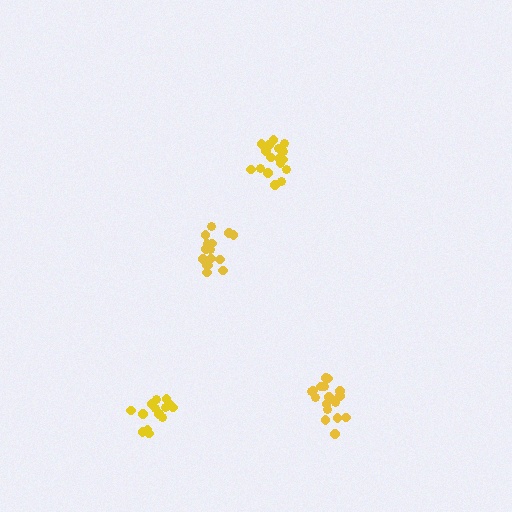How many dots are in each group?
Group 1: 18 dots, Group 2: 15 dots, Group 3: 18 dots, Group 4: 14 dots (65 total).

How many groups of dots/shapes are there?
There are 4 groups.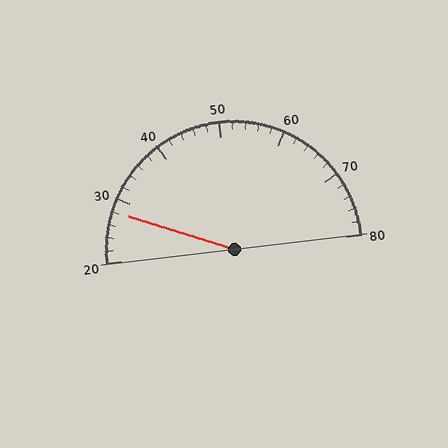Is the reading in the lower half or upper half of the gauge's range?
The reading is in the lower half of the range (20 to 80).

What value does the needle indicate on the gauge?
The needle indicates approximately 28.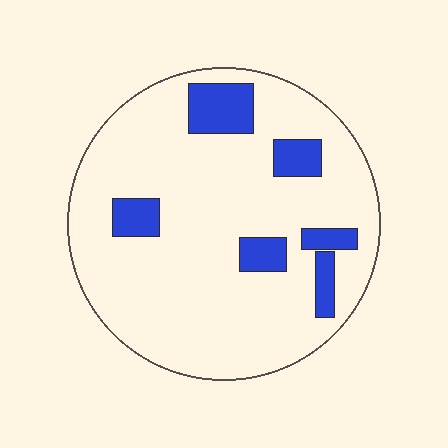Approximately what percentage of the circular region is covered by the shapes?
Approximately 15%.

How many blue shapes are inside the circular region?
6.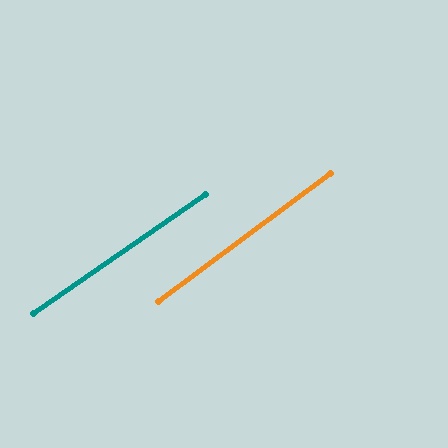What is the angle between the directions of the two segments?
Approximately 2 degrees.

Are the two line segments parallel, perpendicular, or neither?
Parallel — their directions differ by only 2.0°.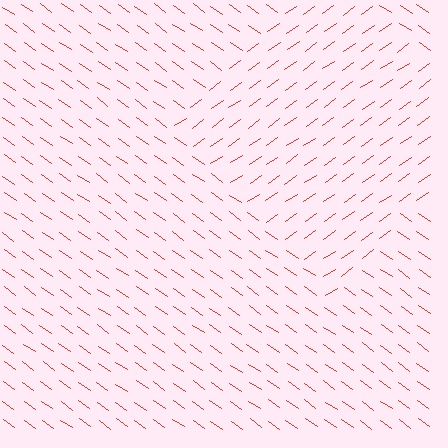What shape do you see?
I see a diamond.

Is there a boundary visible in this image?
Yes, there is a texture boundary formed by a change in line orientation.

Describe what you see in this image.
The image is filled with small red line segments. A diamond region in the image has lines oriented differently from the surrounding lines, creating a visible texture boundary.